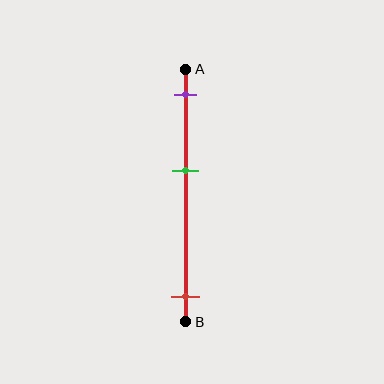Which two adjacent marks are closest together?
The purple and green marks are the closest adjacent pair.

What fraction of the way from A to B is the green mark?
The green mark is approximately 40% (0.4) of the way from A to B.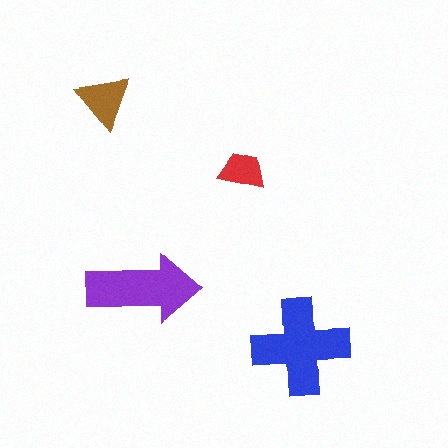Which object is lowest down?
The blue cross is bottommost.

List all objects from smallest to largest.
The red trapezoid, the brown triangle, the purple arrow, the blue cross.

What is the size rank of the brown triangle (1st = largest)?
3rd.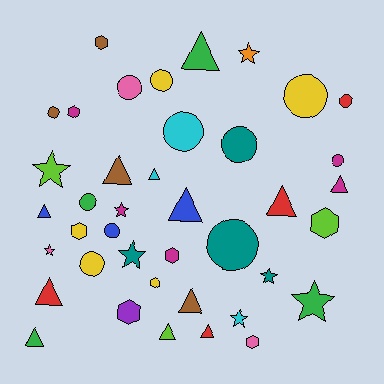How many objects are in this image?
There are 40 objects.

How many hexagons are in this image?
There are 8 hexagons.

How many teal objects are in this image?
There are 4 teal objects.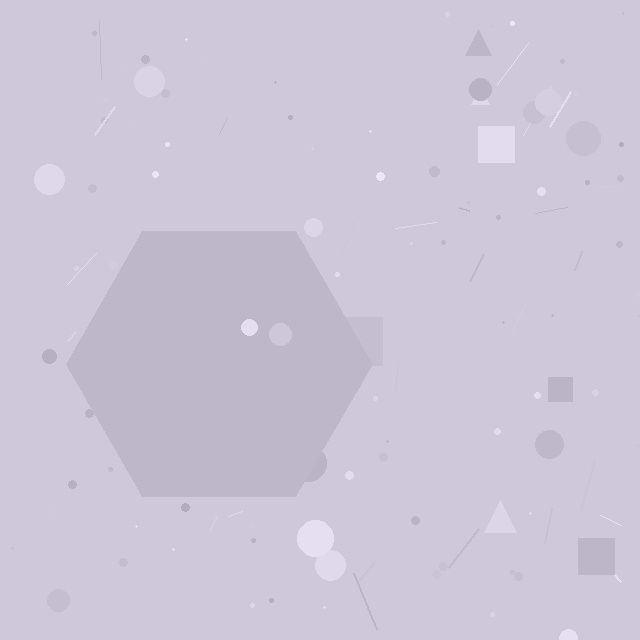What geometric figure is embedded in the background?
A hexagon is embedded in the background.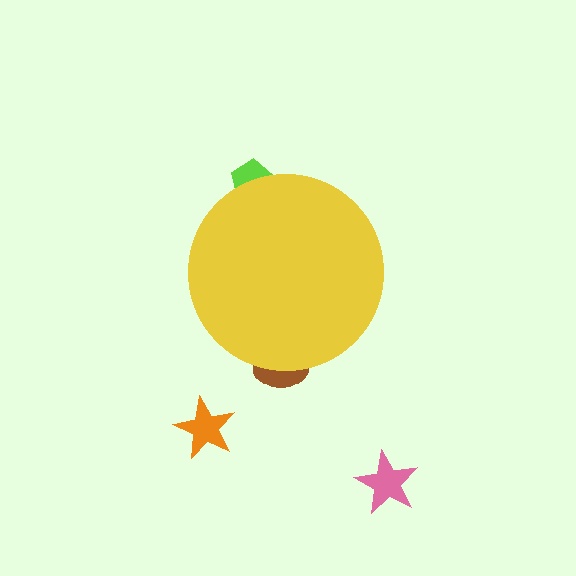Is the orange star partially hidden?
No, the orange star is fully visible.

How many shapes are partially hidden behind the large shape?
2 shapes are partially hidden.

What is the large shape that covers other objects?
A yellow circle.